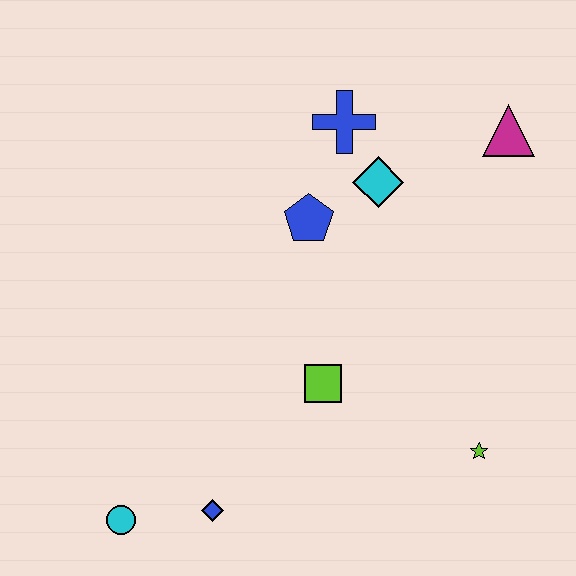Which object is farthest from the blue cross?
The cyan circle is farthest from the blue cross.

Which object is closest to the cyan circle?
The blue diamond is closest to the cyan circle.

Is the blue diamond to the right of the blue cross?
No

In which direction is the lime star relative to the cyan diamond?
The lime star is below the cyan diamond.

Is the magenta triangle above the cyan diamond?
Yes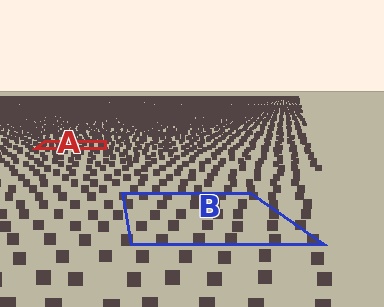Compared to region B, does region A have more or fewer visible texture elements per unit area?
Region A has more texture elements per unit area — they are packed more densely because it is farther away.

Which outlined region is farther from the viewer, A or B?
Region A is farther from the viewer — the texture elements inside it appear smaller and more densely packed.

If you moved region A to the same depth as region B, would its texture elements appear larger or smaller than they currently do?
They would appear larger. At a closer depth, the same texture elements are projected at a bigger on-screen size.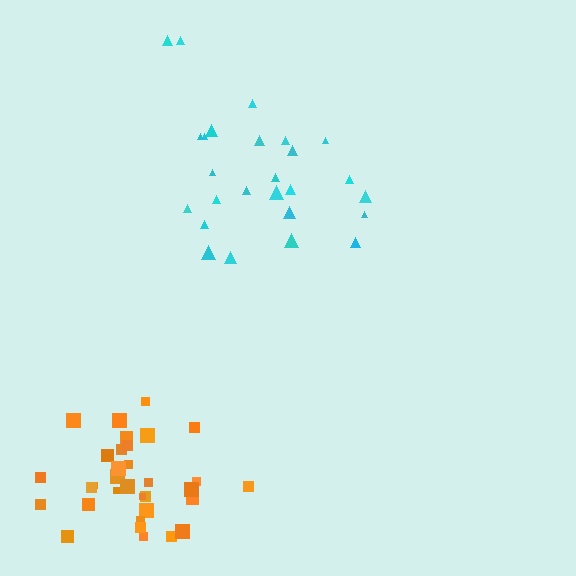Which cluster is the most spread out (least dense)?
Cyan.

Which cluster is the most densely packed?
Orange.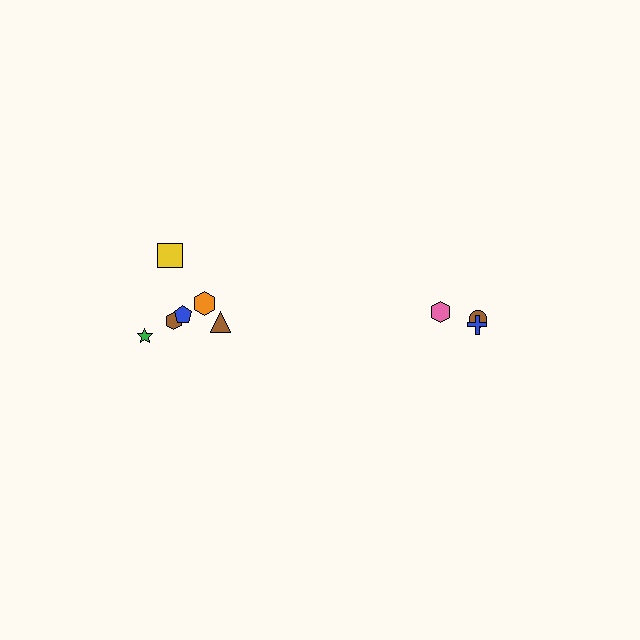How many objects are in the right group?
There are 3 objects.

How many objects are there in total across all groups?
There are 9 objects.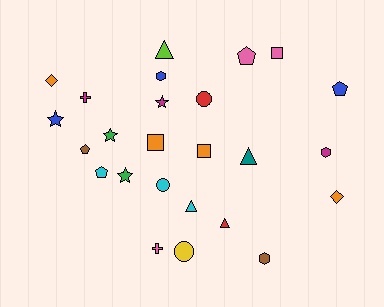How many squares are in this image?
There are 3 squares.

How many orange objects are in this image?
There are 4 orange objects.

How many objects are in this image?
There are 25 objects.